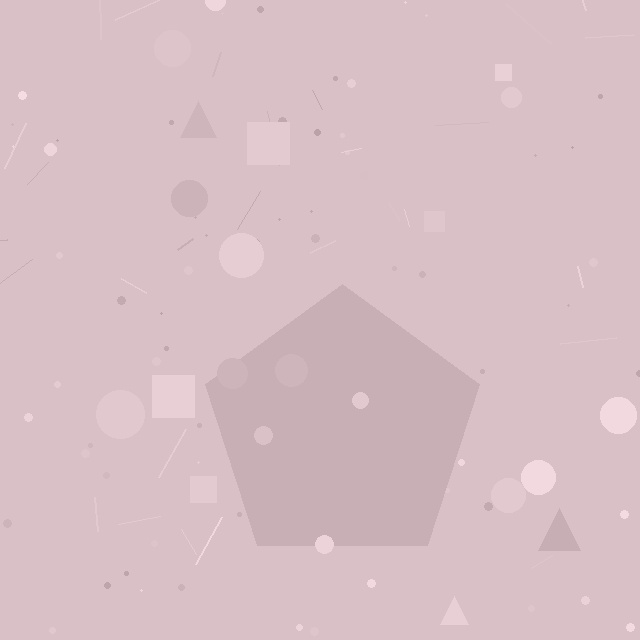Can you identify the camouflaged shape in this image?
The camouflaged shape is a pentagon.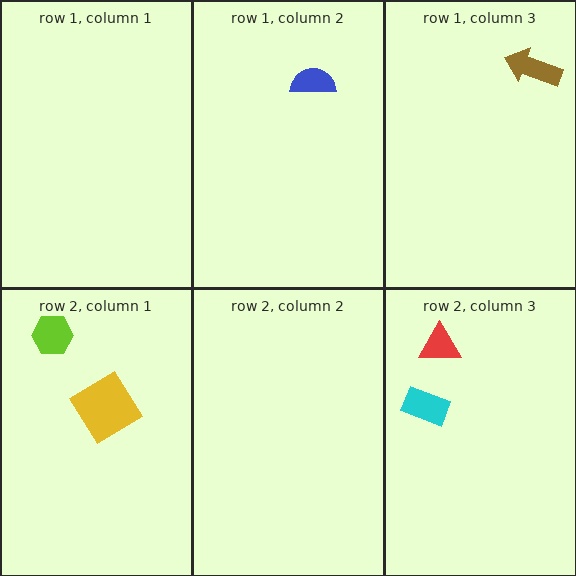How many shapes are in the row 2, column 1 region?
2.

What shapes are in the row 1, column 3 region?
The brown arrow.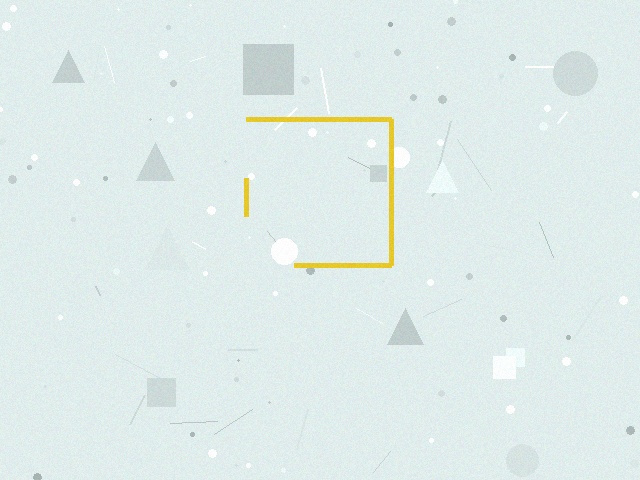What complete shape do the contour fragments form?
The contour fragments form a square.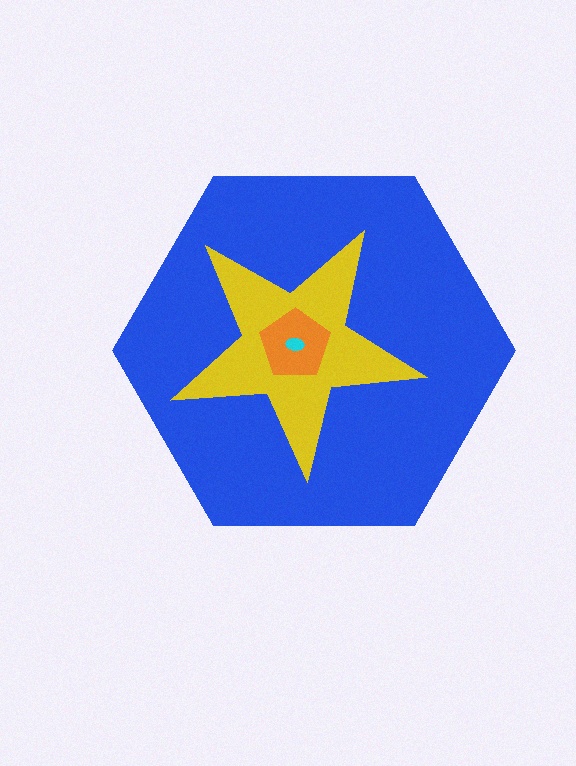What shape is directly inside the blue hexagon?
The yellow star.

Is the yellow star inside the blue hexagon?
Yes.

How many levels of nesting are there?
4.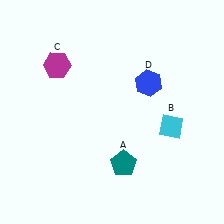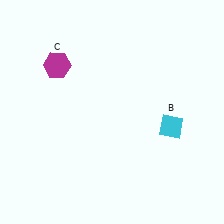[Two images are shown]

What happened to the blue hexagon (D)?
The blue hexagon (D) was removed in Image 2. It was in the top-right area of Image 1.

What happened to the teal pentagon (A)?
The teal pentagon (A) was removed in Image 2. It was in the bottom-right area of Image 1.